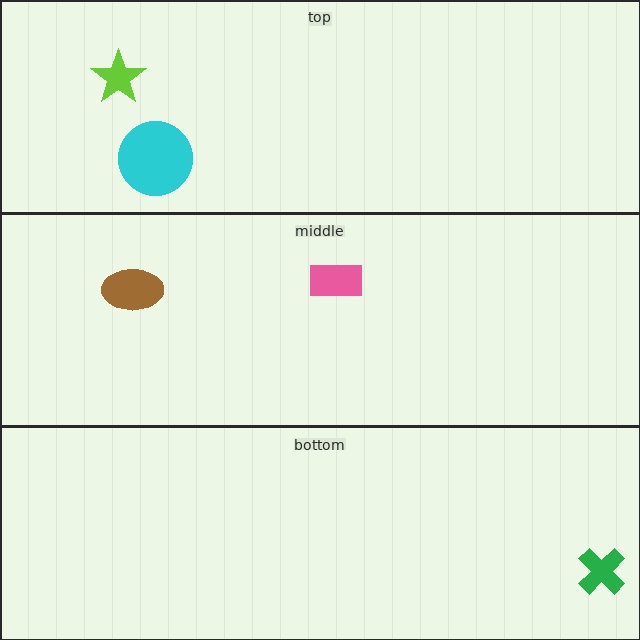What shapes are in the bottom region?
The green cross.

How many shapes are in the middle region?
2.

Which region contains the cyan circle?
The top region.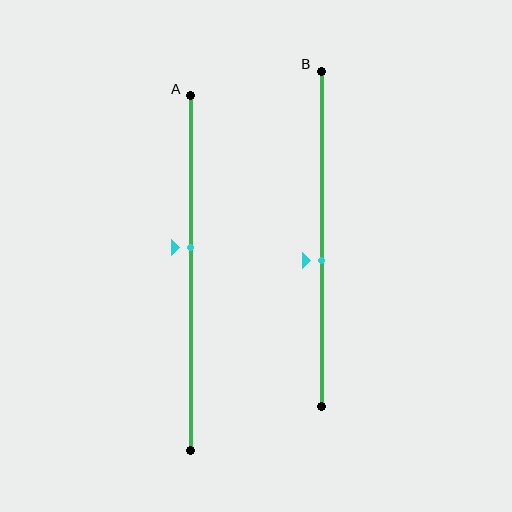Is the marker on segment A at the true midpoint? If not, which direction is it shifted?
No, the marker on segment A is shifted upward by about 7% of the segment length.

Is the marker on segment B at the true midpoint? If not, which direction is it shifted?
No, the marker on segment B is shifted downward by about 7% of the segment length.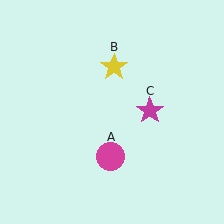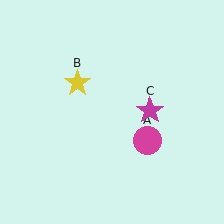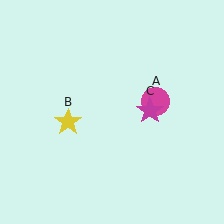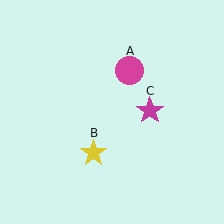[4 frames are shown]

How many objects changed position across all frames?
2 objects changed position: magenta circle (object A), yellow star (object B).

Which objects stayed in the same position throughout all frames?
Magenta star (object C) remained stationary.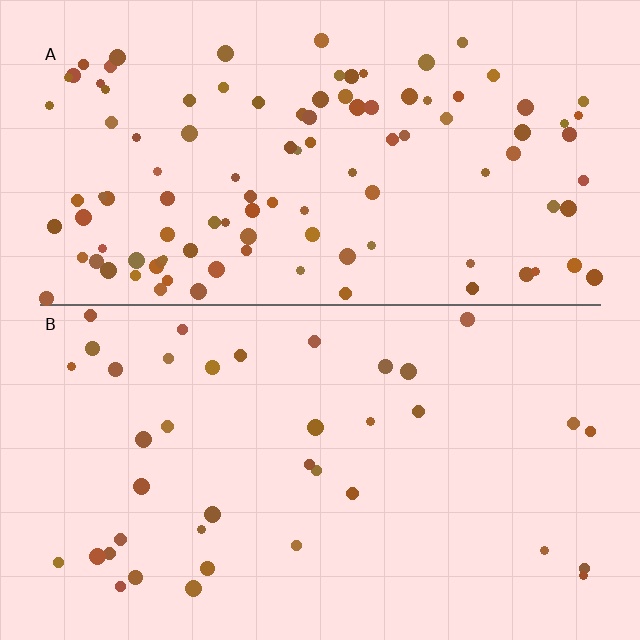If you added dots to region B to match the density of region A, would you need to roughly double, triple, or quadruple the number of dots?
Approximately triple.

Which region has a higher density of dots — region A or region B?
A (the top).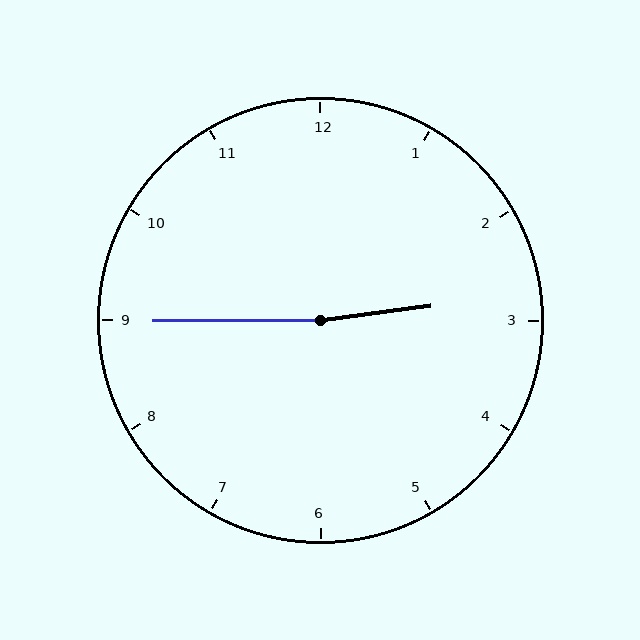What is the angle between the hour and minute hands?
Approximately 172 degrees.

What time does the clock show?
2:45.